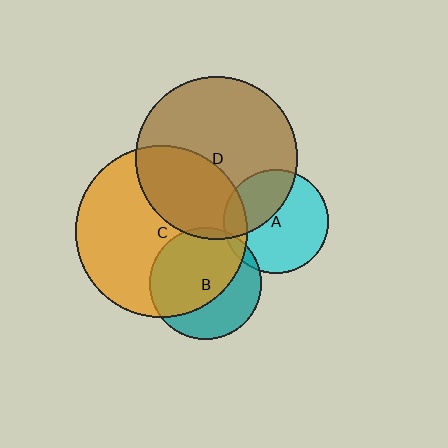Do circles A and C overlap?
Yes.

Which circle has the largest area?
Circle C (orange).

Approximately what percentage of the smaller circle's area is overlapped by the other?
Approximately 15%.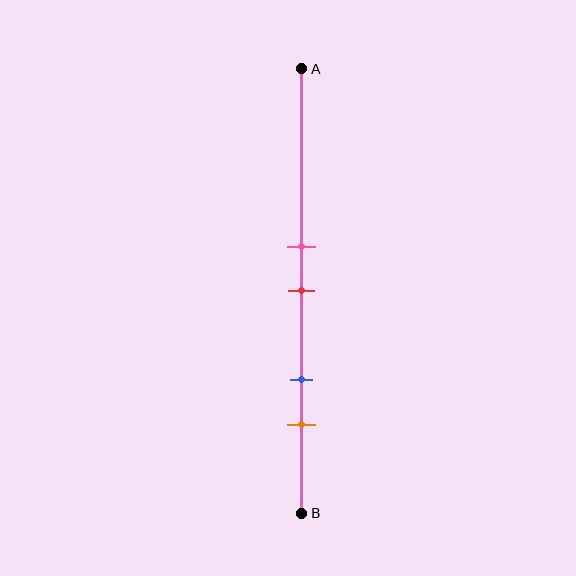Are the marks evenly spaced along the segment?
No, the marks are not evenly spaced.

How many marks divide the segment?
There are 4 marks dividing the segment.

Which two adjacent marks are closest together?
The pink and red marks are the closest adjacent pair.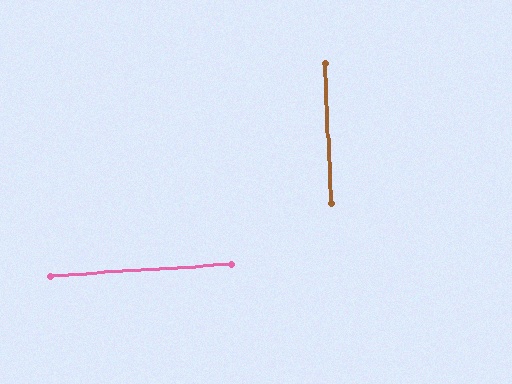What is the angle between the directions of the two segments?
Approximately 89 degrees.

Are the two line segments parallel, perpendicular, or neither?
Perpendicular — they meet at approximately 89°.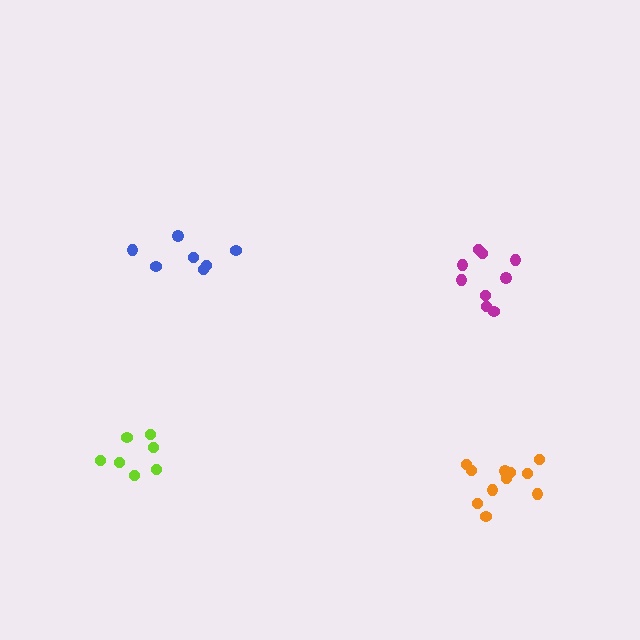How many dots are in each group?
Group 1: 7 dots, Group 2: 11 dots, Group 3: 9 dots, Group 4: 7 dots (34 total).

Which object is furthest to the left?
The lime cluster is leftmost.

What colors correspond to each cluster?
The clusters are colored: blue, orange, magenta, lime.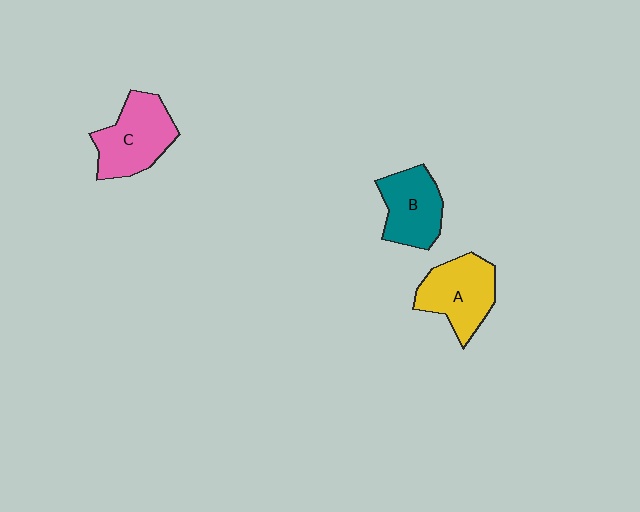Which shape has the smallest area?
Shape B (teal).